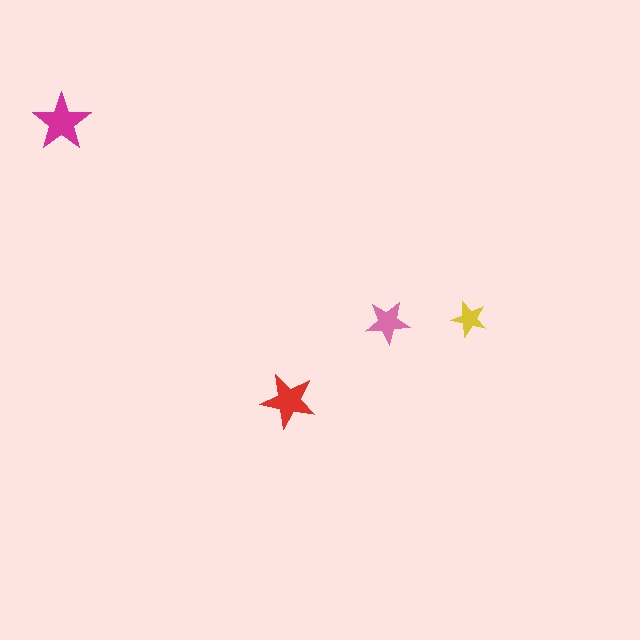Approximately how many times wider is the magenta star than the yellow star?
About 1.5 times wider.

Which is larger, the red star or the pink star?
The red one.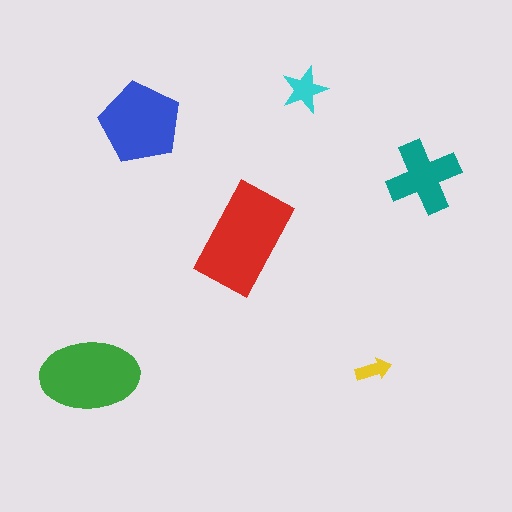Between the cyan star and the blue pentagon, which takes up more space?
The blue pentagon.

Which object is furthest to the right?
The teal cross is rightmost.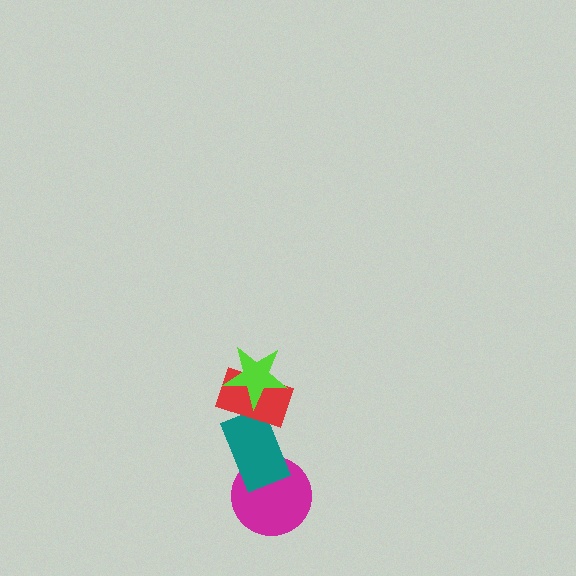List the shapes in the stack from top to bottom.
From top to bottom: the lime star, the red rectangle, the teal rectangle, the magenta circle.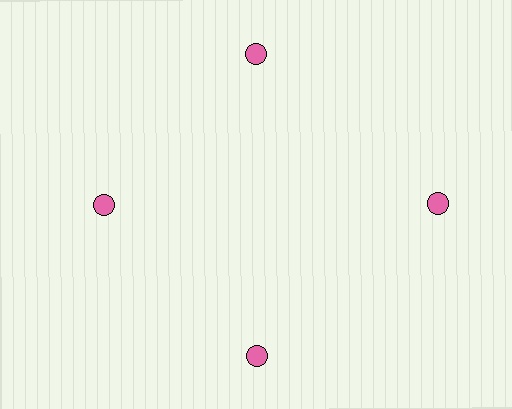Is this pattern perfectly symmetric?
No. The 4 pink circles are arranged in a ring, but one element near the 3 o'clock position is pushed outward from the center, breaking the 4-fold rotational symmetry.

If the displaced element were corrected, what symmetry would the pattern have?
It would have 4-fold rotational symmetry — the pattern would map onto itself every 90 degrees.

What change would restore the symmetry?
The symmetry would be restored by moving it inward, back onto the ring so that all 4 circles sit at equal angles and equal distance from the center.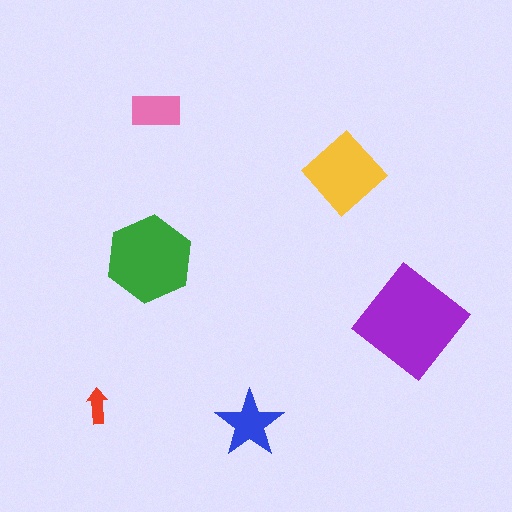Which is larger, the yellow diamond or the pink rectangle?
The yellow diamond.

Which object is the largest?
The purple diamond.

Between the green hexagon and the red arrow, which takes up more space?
The green hexagon.